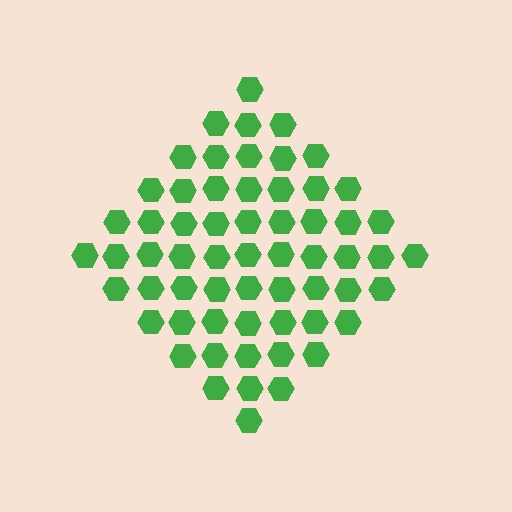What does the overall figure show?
The overall figure shows a diamond.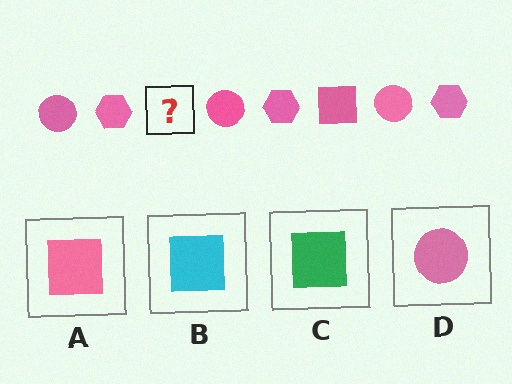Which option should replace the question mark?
Option A.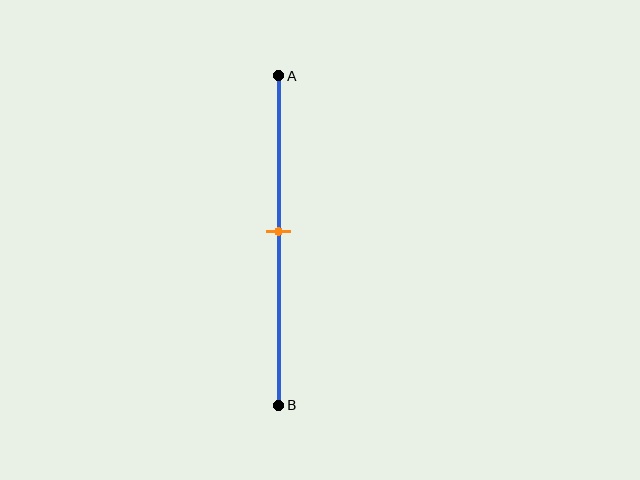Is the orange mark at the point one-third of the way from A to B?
No, the mark is at about 45% from A, not at the 33% one-third point.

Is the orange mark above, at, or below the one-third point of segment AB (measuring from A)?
The orange mark is below the one-third point of segment AB.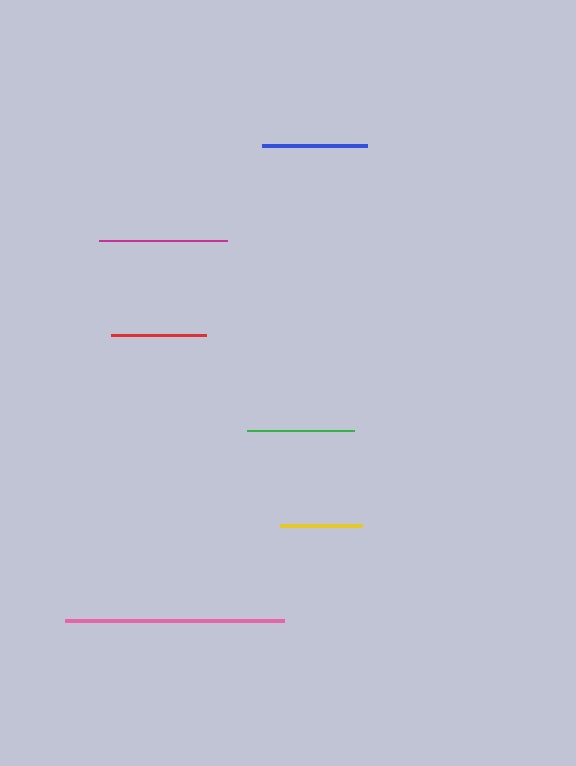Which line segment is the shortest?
The yellow line is the shortest at approximately 82 pixels.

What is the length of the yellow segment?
The yellow segment is approximately 82 pixels long.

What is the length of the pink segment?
The pink segment is approximately 219 pixels long.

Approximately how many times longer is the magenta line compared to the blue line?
The magenta line is approximately 1.2 times the length of the blue line.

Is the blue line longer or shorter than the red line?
The blue line is longer than the red line.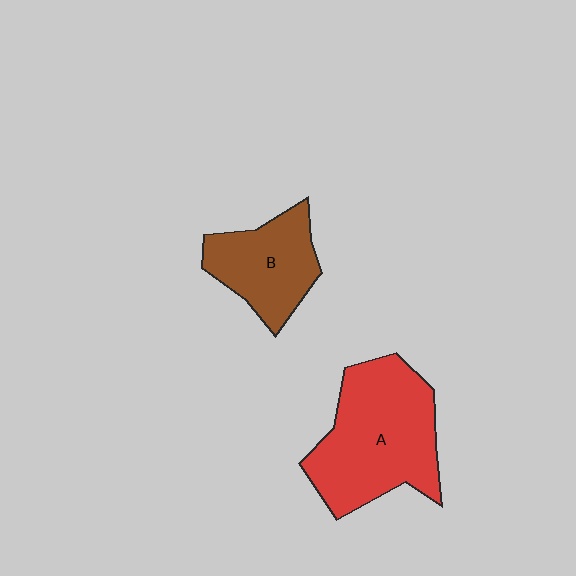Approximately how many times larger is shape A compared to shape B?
Approximately 1.7 times.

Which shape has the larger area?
Shape A (red).